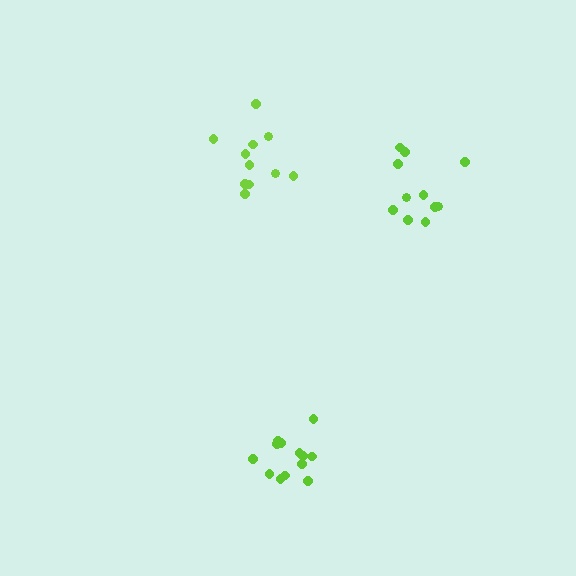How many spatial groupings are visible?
There are 3 spatial groupings.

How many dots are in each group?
Group 1: 11 dots, Group 2: 13 dots, Group 3: 11 dots (35 total).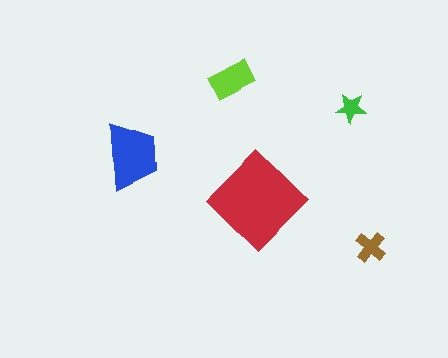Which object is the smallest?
The green star.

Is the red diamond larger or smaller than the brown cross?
Larger.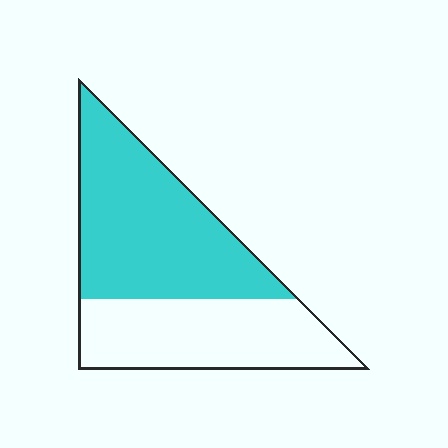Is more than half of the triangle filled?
Yes.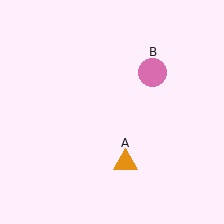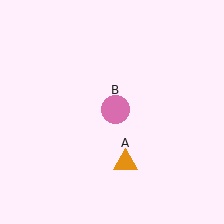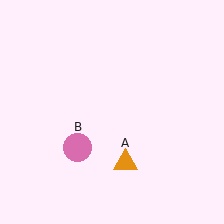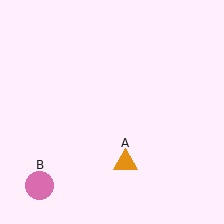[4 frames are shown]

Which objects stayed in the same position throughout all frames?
Orange triangle (object A) remained stationary.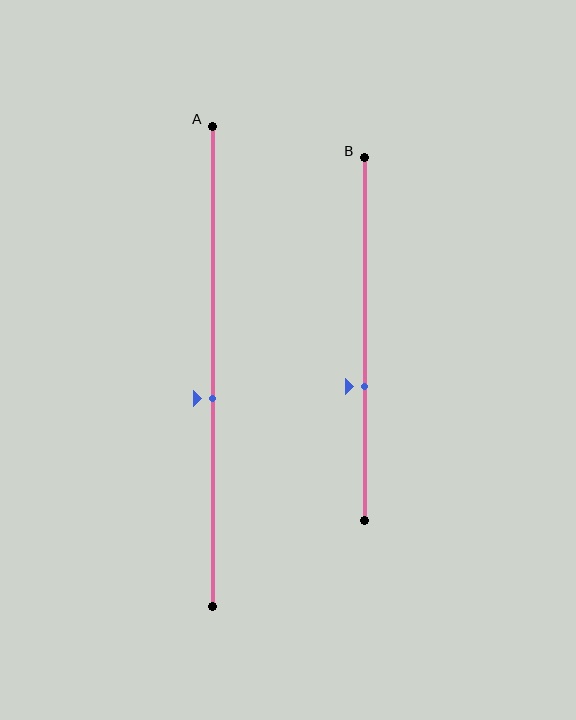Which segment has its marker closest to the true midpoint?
Segment A has its marker closest to the true midpoint.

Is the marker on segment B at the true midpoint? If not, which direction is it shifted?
No, the marker on segment B is shifted downward by about 13% of the segment length.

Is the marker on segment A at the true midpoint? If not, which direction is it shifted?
No, the marker on segment A is shifted downward by about 7% of the segment length.